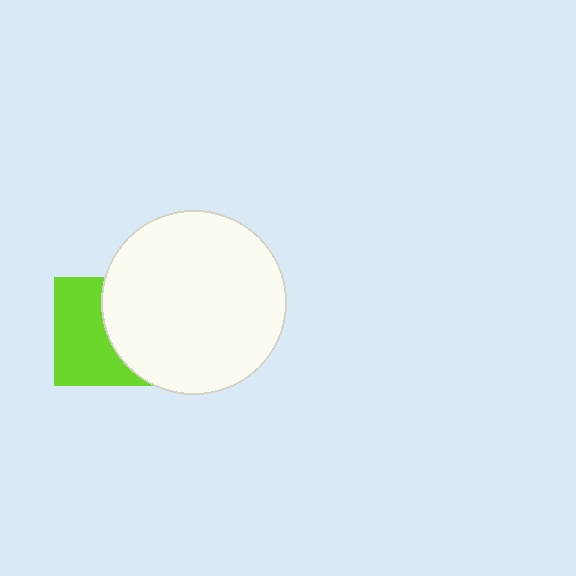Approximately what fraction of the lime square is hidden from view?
Roughly 46% of the lime square is hidden behind the white circle.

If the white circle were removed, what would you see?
You would see the complete lime square.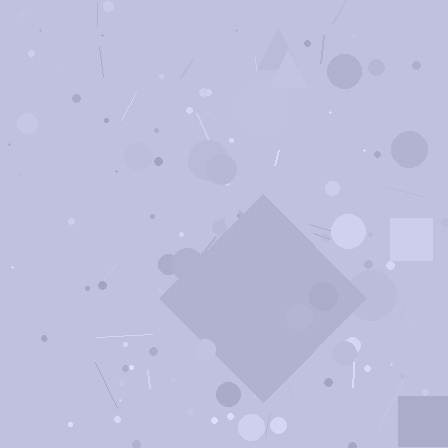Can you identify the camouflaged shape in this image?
The camouflaged shape is a diamond.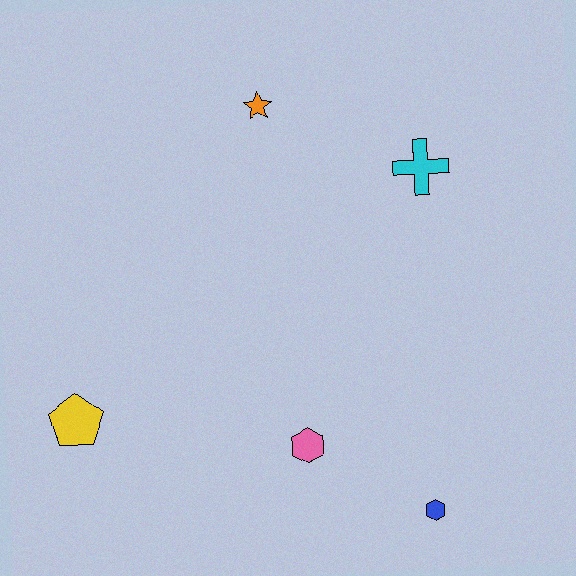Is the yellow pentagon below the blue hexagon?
No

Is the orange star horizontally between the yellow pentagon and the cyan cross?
Yes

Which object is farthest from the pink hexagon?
The orange star is farthest from the pink hexagon.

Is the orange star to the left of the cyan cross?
Yes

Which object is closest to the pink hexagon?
The blue hexagon is closest to the pink hexagon.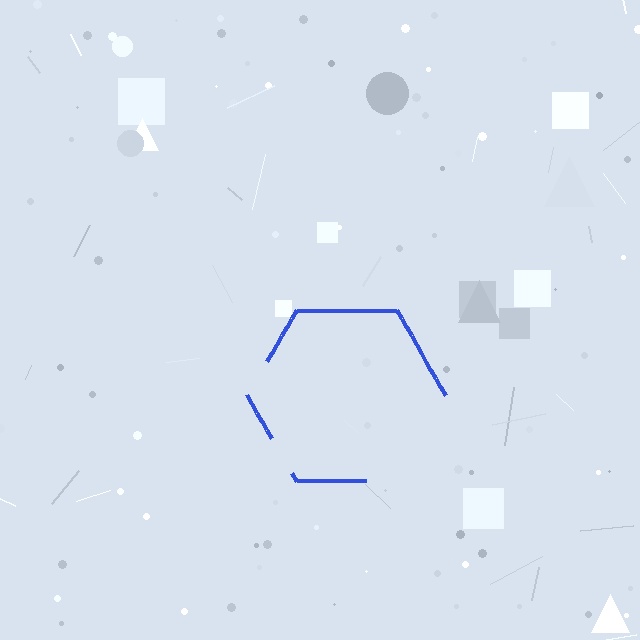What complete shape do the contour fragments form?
The contour fragments form a hexagon.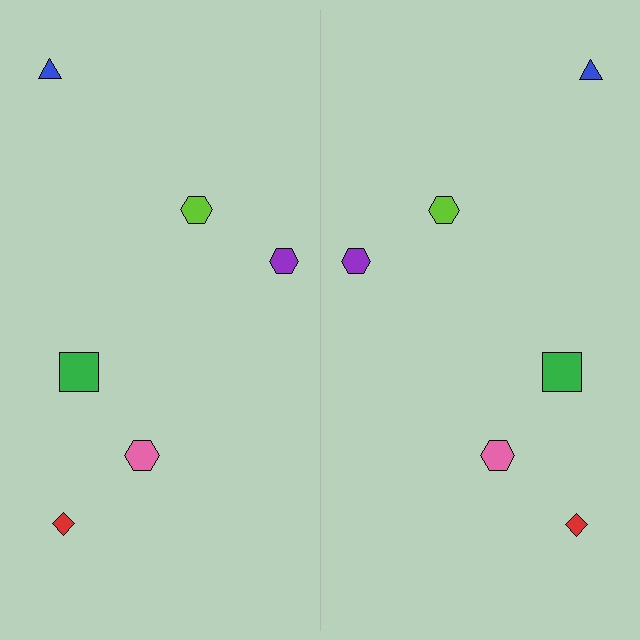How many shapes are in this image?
There are 12 shapes in this image.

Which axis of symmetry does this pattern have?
The pattern has a vertical axis of symmetry running through the center of the image.